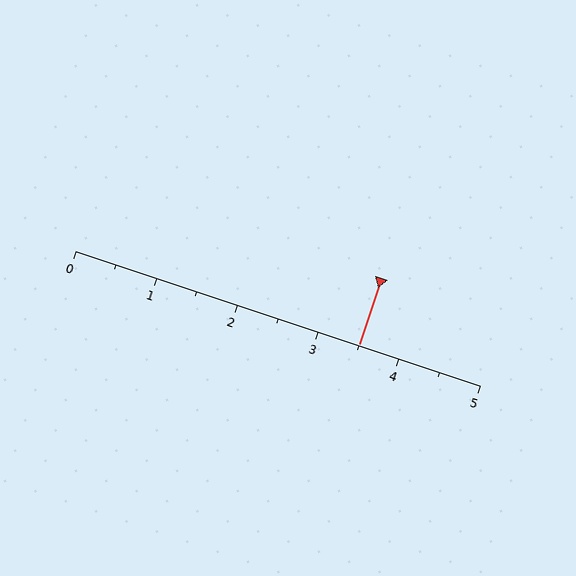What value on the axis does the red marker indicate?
The marker indicates approximately 3.5.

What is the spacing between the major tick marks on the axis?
The major ticks are spaced 1 apart.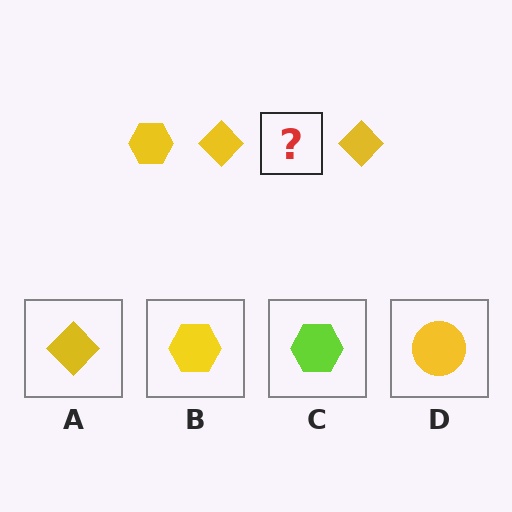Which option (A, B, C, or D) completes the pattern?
B.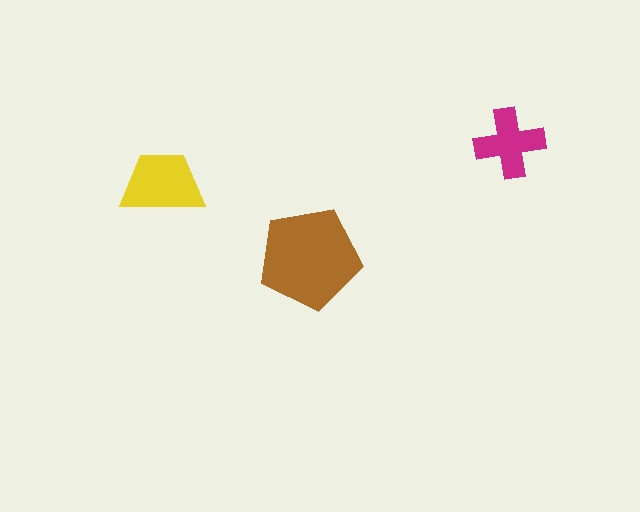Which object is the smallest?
The magenta cross.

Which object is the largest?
The brown pentagon.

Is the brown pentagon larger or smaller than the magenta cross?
Larger.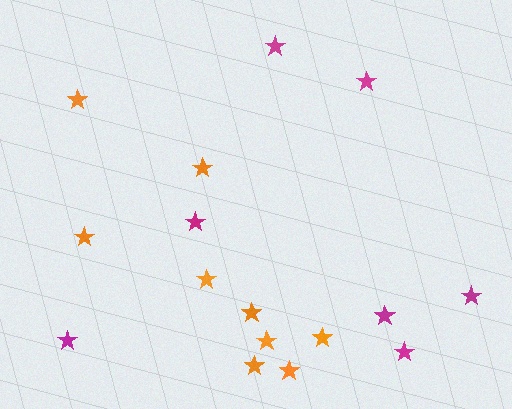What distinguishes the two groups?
There are 2 groups: one group of orange stars (9) and one group of magenta stars (7).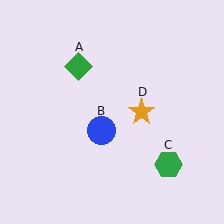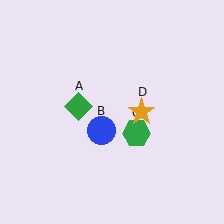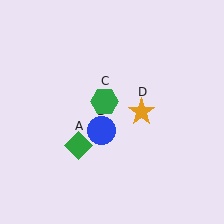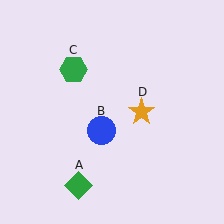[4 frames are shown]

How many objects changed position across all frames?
2 objects changed position: green diamond (object A), green hexagon (object C).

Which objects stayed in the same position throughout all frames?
Blue circle (object B) and orange star (object D) remained stationary.